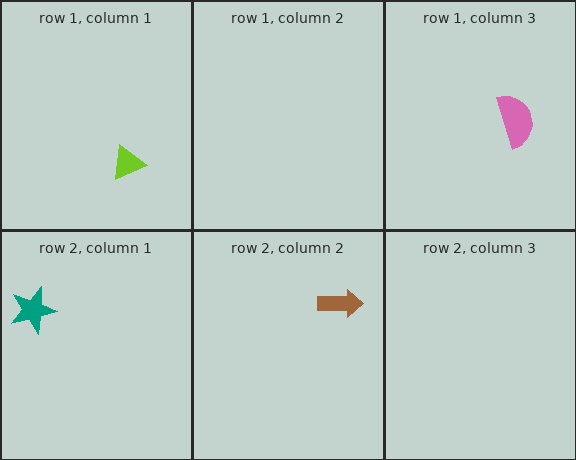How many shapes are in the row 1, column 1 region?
1.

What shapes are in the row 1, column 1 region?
The lime triangle.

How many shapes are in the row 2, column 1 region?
1.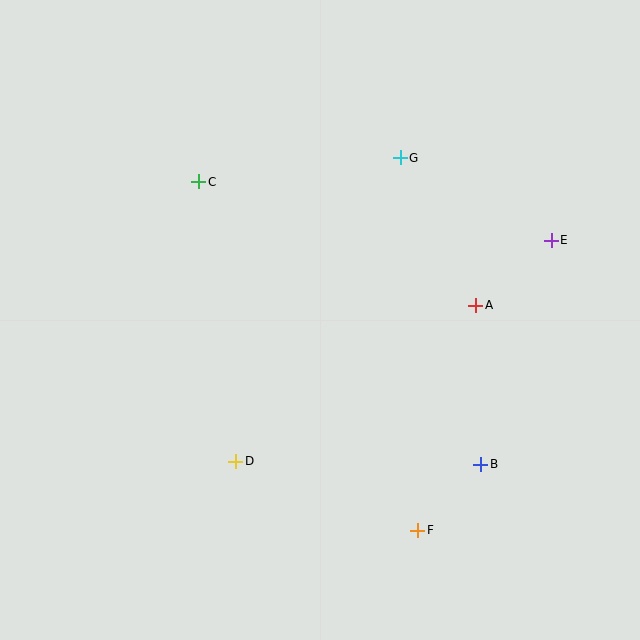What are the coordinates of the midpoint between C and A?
The midpoint between C and A is at (337, 244).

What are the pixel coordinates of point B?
Point B is at (481, 464).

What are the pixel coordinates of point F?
Point F is at (418, 530).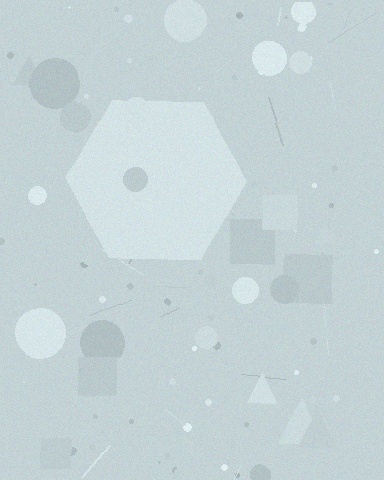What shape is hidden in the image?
A hexagon is hidden in the image.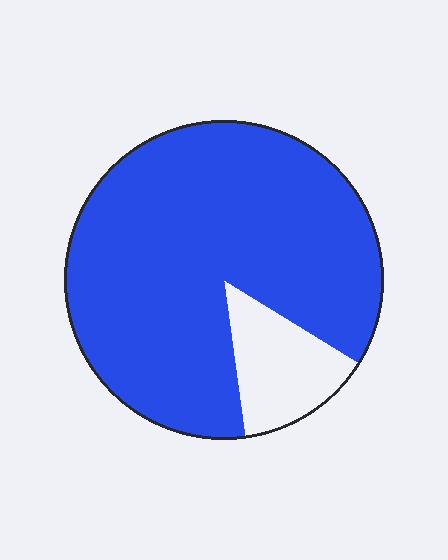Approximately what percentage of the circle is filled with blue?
Approximately 85%.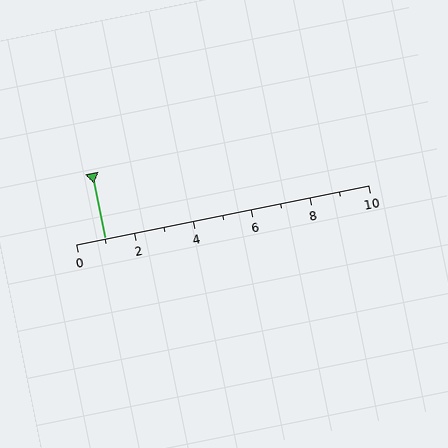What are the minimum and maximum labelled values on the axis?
The axis runs from 0 to 10.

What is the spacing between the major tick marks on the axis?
The major ticks are spaced 2 apart.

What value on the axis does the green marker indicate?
The marker indicates approximately 1.